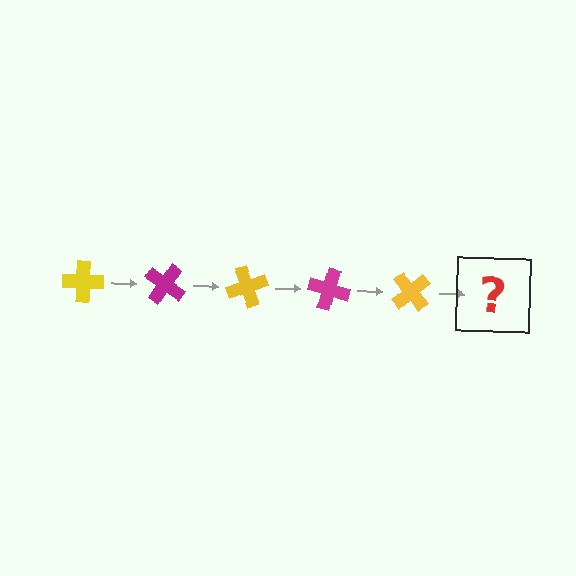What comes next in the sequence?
The next element should be a magenta cross, rotated 175 degrees from the start.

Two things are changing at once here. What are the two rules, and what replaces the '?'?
The two rules are that it rotates 35 degrees each step and the color cycles through yellow and magenta. The '?' should be a magenta cross, rotated 175 degrees from the start.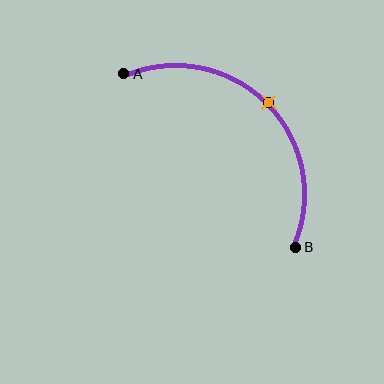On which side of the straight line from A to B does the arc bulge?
The arc bulges above and to the right of the straight line connecting A and B.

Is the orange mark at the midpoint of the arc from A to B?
Yes. The orange mark lies on the arc at equal arc-length from both A and B — it is the arc midpoint.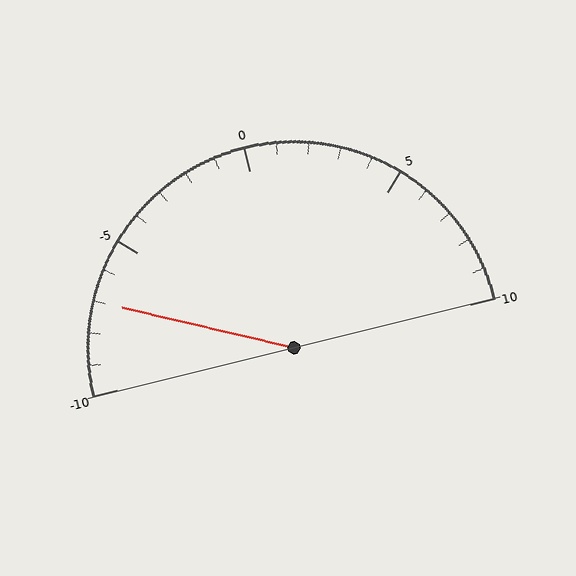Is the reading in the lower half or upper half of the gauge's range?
The reading is in the lower half of the range (-10 to 10).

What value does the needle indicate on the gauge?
The needle indicates approximately -7.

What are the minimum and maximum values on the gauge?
The gauge ranges from -10 to 10.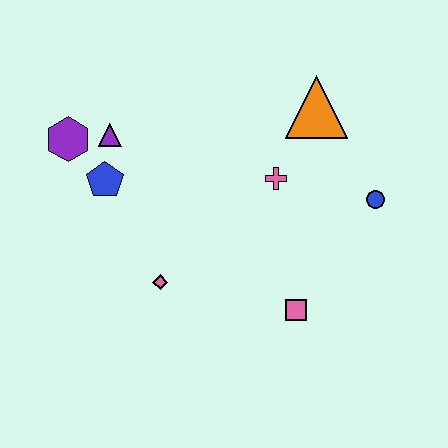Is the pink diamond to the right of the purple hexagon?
Yes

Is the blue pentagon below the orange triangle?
Yes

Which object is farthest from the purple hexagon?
The blue circle is farthest from the purple hexagon.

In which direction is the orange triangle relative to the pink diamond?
The orange triangle is above the pink diamond.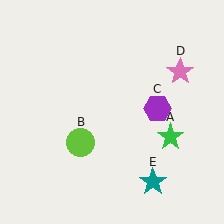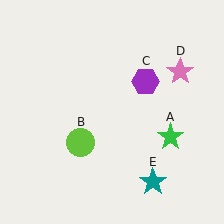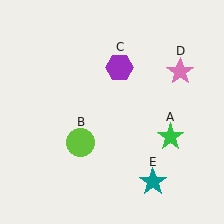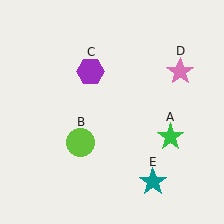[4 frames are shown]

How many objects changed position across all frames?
1 object changed position: purple hexagon (object C).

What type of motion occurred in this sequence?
The purple hexagon (object C) rotated counterclockwise around the center of the scene.